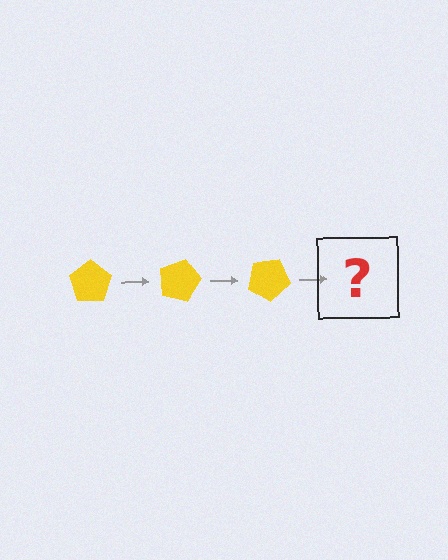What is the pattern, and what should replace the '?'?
The pattern is that the pentagon rotates 15 degrees each step. The '?' should be a yellow pentagon rotated 45 degrees.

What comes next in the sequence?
The next element should be a yellow pentagon rotated 45 degrees.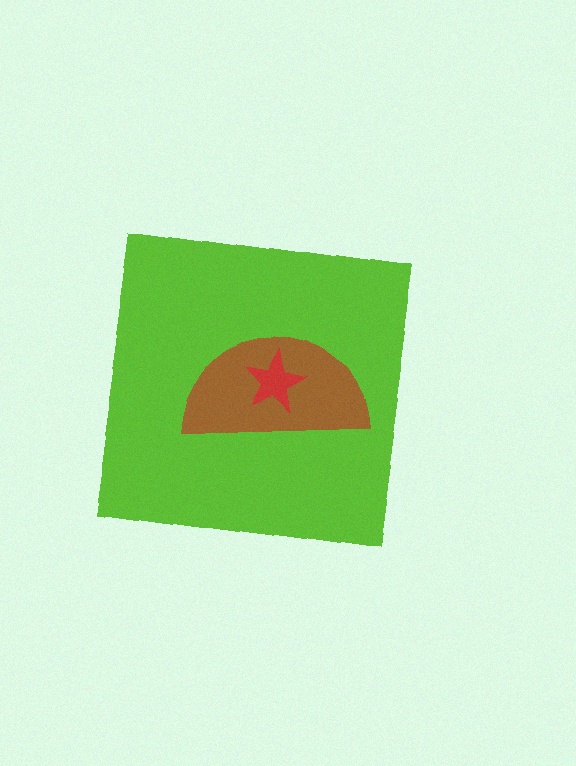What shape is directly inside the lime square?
The brown semicircle.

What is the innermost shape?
The red star.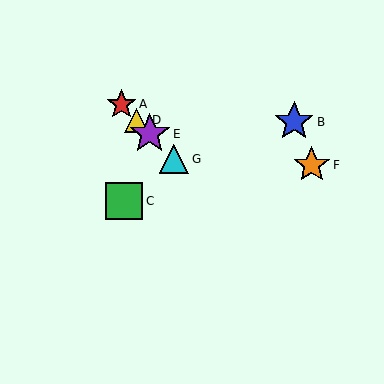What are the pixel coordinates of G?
Object G is at (174, 159).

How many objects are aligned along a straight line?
4 objects (A, D, E, G) are aligned along a straight line.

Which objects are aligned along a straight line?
Objects A, D, E, G are aligned along a straight line.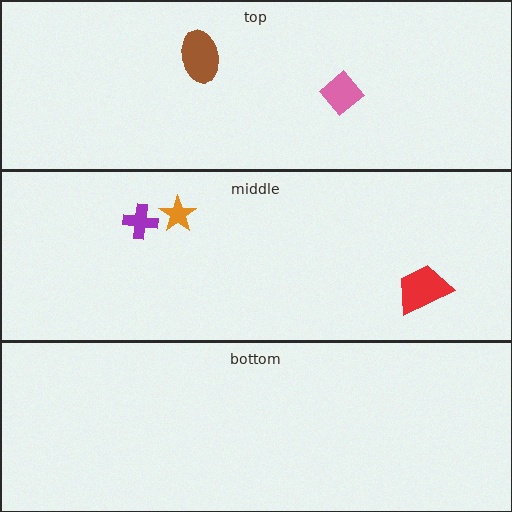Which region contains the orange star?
The middle region.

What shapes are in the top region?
The pink diamond, the brown ellipse.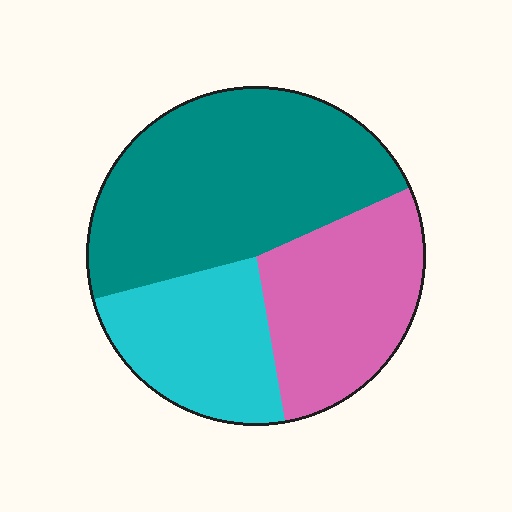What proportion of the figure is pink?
Pink takes up between a sixth and a third of the figure.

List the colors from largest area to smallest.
From largest to smallest: teal, pink, cyan.